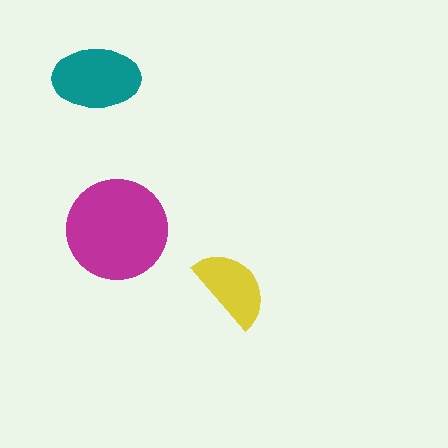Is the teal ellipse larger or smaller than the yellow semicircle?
Larger.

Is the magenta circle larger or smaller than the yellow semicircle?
Larger.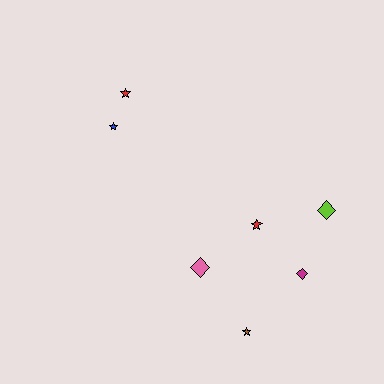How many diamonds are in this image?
There are 3 diamonds.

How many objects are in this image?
There are 7 objects.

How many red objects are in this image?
There are 2 red objects.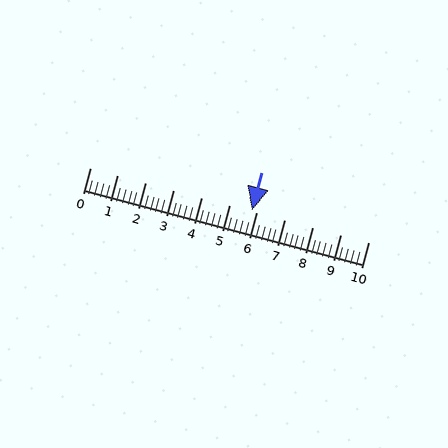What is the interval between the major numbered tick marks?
The major tick marks are spaced 1 units apart.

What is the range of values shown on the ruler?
The ruler shows values from 0 to 10.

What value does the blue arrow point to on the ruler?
The blue arrow points to approximately 5.8.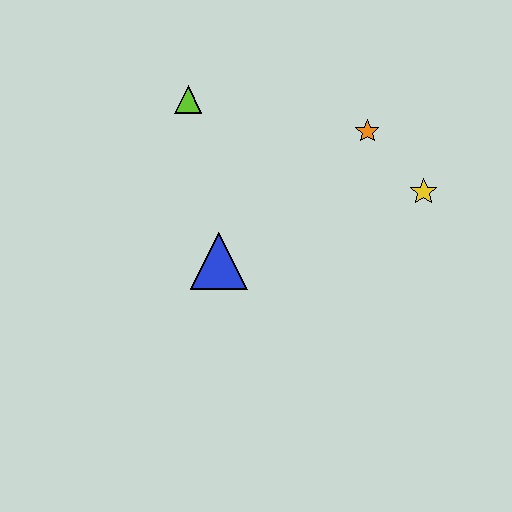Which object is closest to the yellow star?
The orange star is closest to the yellow star.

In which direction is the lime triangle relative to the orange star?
The lime triangle is to the left of the orange star.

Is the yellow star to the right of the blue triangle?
Yes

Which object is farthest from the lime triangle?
The yellow star is farthest from the lime triangle.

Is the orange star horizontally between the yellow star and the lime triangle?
Yes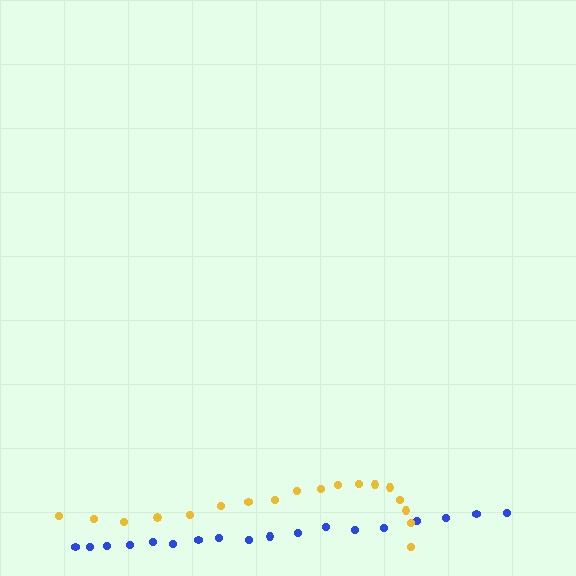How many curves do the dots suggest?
There are 2 distinct paths.